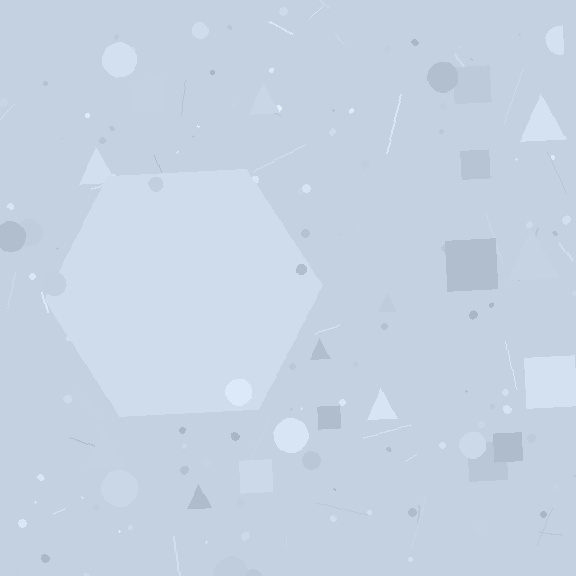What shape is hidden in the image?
A hexagon is hidden in the image.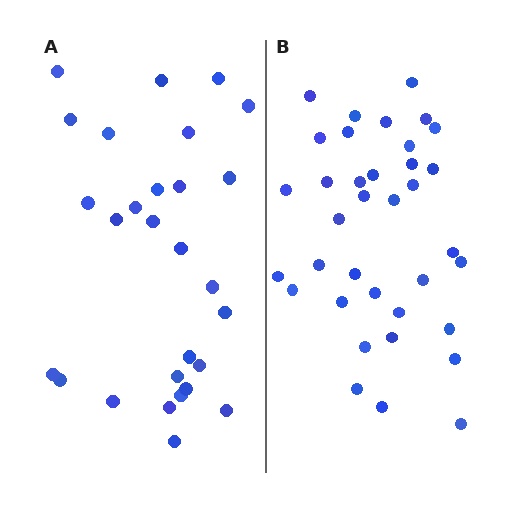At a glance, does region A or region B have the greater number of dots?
Region B (the right region) has more dots.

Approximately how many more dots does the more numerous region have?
Region B has roughly 8 or so more dots than region A.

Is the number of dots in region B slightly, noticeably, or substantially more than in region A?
Region B has noticeably more, but not dramatically so. The ratio is roughly 1.3 to 1.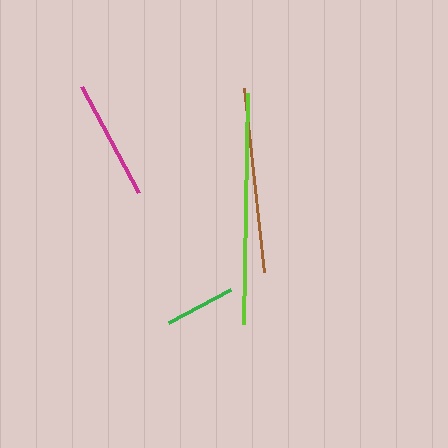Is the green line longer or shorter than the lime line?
The lime line is longer than the green line.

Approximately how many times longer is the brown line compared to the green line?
The brown line is approximately 2.7 times the length of the green line.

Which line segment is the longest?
The lime line is the longest at approximately 231 pixels.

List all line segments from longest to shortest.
From longest to shortest: lime, brown, magenta, green.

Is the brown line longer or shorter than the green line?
The brown line is longer than the green line.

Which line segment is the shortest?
The green line is the shortest at approximately 70 pixels.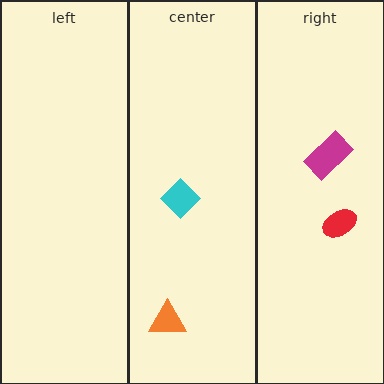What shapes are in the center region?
The cyan diamond, the orange triangle.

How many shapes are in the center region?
2.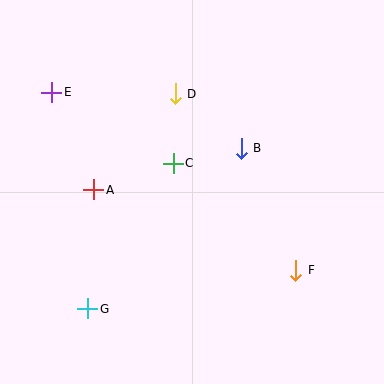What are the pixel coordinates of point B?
Point B is at (241, 148).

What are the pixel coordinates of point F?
Point F is at (296, 270).